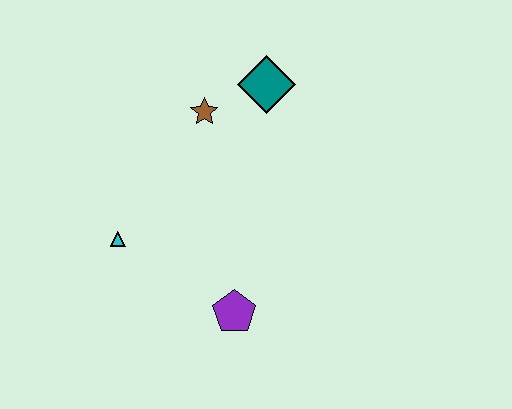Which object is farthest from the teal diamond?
The purple pentagon is farthest from the teal diamond.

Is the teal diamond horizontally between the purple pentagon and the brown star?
No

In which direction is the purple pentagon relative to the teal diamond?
The purple pentagon is below the teal diamond.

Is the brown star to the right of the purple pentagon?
No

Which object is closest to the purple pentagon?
The cyan triangle is closest to the purple pentagon.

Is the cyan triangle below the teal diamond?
Yes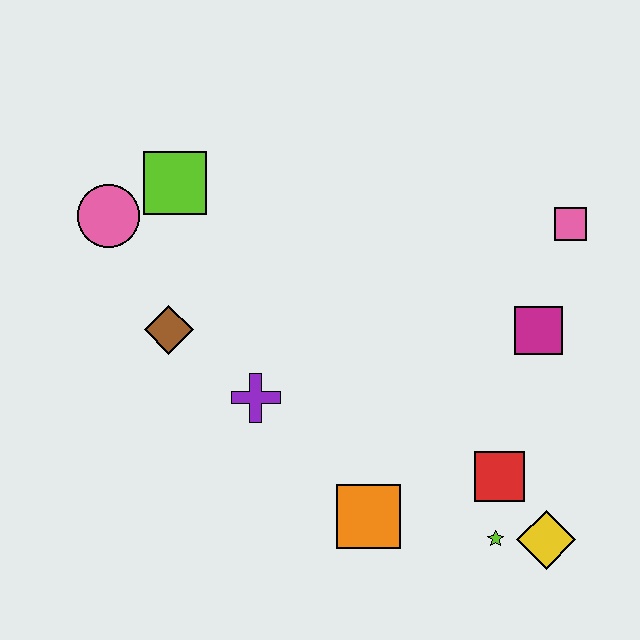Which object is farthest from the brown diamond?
The yellow diamond is farthest from the brown diamond.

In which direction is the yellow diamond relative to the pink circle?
The yellow diamond is to the right of the pink circle.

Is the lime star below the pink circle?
Yes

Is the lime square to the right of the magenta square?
No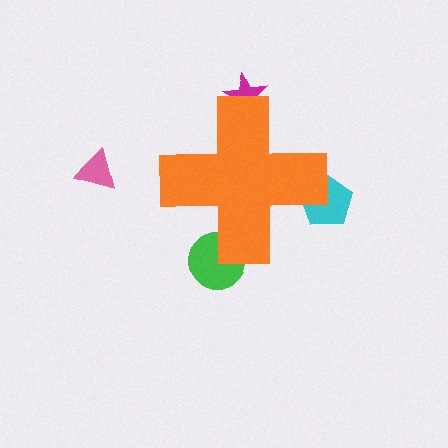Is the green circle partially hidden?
Yes, the green circle is partially hidden behind the orange cross.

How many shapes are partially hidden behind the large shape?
3 shapes are partially hidden.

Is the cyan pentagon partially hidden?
Yes, the cyan pentagon is partially hidden behind the orange cross.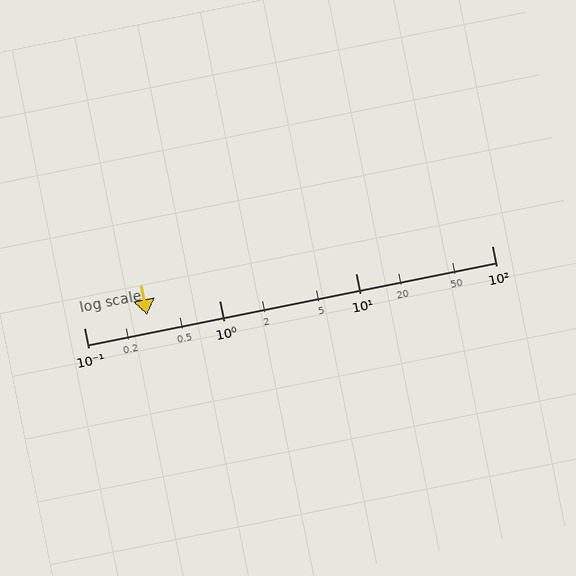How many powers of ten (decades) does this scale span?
The scale spans 3 decades, from 0.1 to 100.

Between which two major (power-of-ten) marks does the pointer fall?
The pointer is between 0.1 and 1.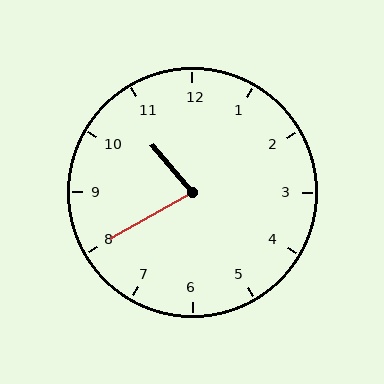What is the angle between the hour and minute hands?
Approximately 80 degrees.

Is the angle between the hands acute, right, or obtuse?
It is acute.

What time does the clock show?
10:40.